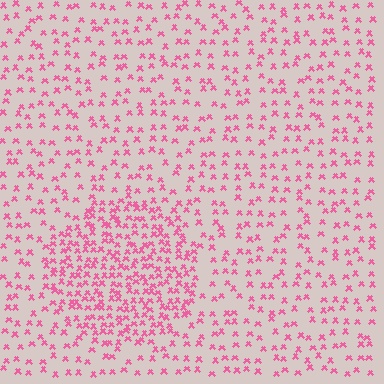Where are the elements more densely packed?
The elements are more densely packed inside the circle boundary.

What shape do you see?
I see a circle.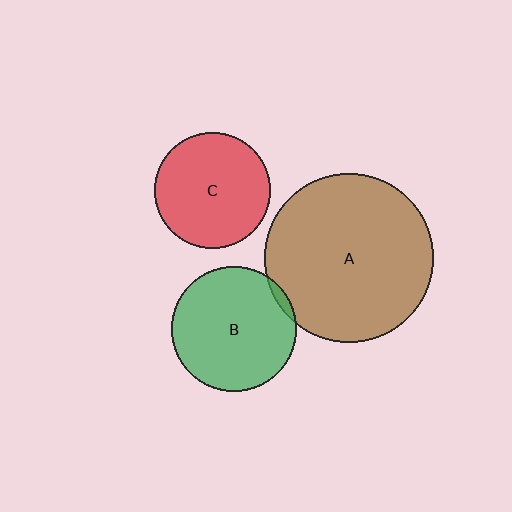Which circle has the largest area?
Circle A (brown).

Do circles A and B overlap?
Yes.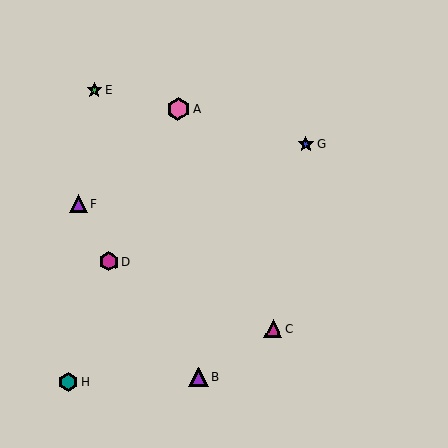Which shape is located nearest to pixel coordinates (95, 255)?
The magenta hexagon (labeled D) at (108, 262) is nearest to that location.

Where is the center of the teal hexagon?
The center of the teal hexagon is at (68, 382).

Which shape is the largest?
The pink hexagon (labeled A) is the largest.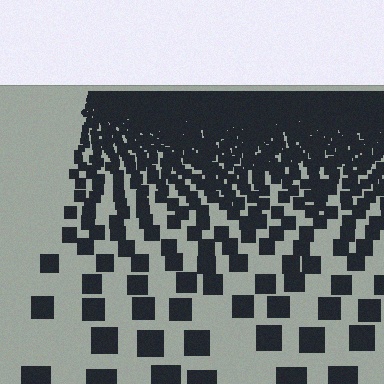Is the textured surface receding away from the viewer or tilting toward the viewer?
The surface is receding away from the viewer. Texture elements get smaller and denser toward the top.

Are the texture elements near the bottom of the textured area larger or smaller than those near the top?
Larger. Near the bottom, elements are closer to the viewer and appear at a bigger on-screen size.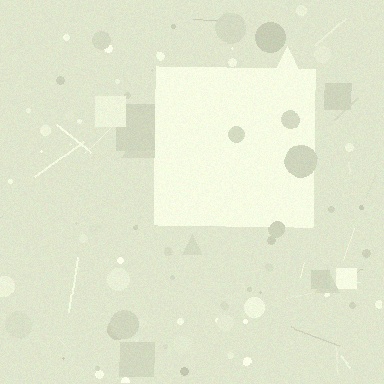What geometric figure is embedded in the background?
A square is embedded in the background.